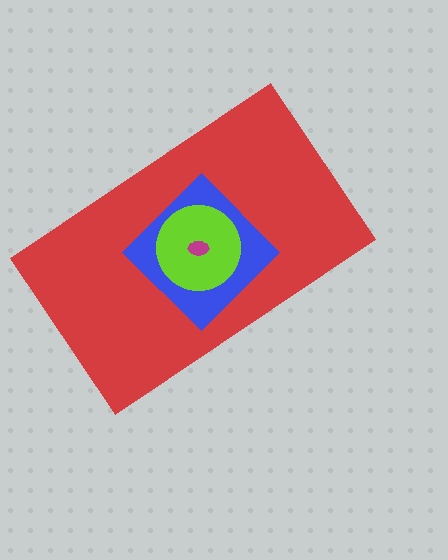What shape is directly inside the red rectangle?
The blue diamond.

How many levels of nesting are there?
4.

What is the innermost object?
The magenta ellipse.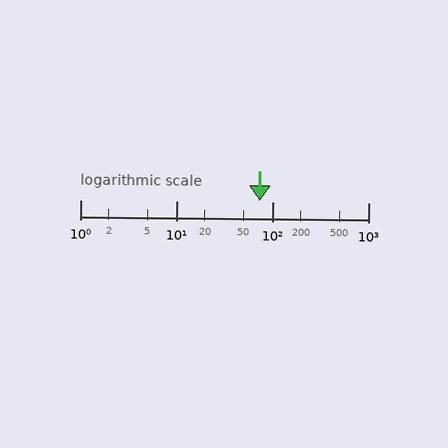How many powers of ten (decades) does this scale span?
The scale spans 3 decades, from 1 to 1000.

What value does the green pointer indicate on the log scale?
The pointer indicates approximately 74.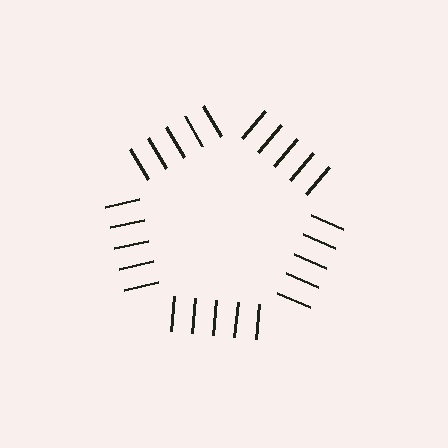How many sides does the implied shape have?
5 sides — the line-ends trace a pentagon.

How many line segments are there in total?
25 — 5 along each of the 5 edges.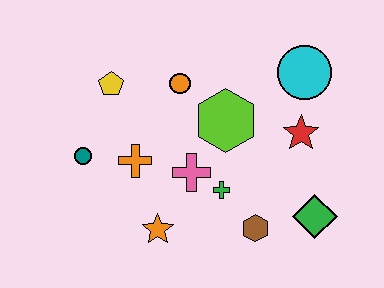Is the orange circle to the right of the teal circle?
Yes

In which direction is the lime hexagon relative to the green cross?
The lime hexagon is above the green cross.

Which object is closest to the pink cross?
The green cross is closest to the pink cross.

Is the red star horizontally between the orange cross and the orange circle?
No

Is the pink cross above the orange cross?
No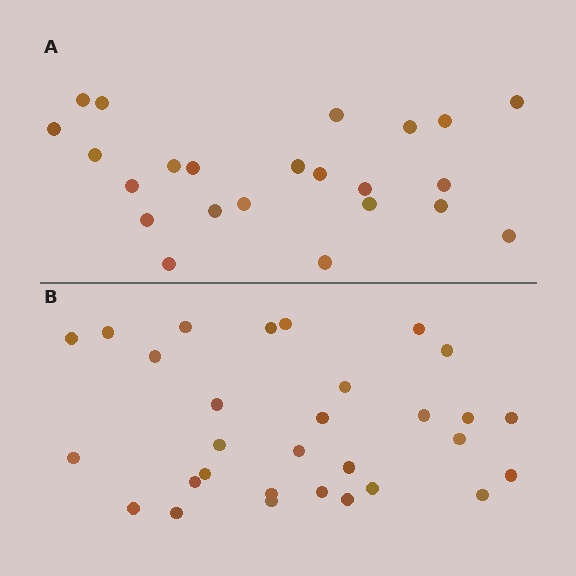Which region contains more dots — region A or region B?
Region B (the bottom region) has more dots.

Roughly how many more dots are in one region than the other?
Region B has roughly 8 or so more dots than region A.